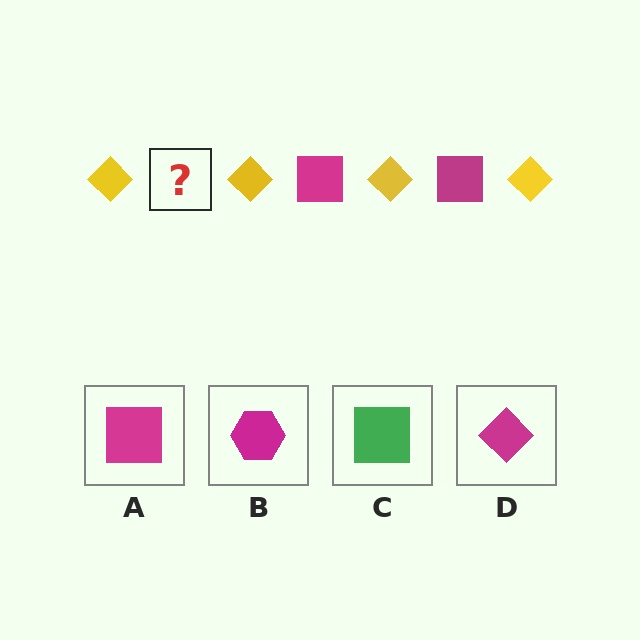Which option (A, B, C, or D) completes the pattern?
A.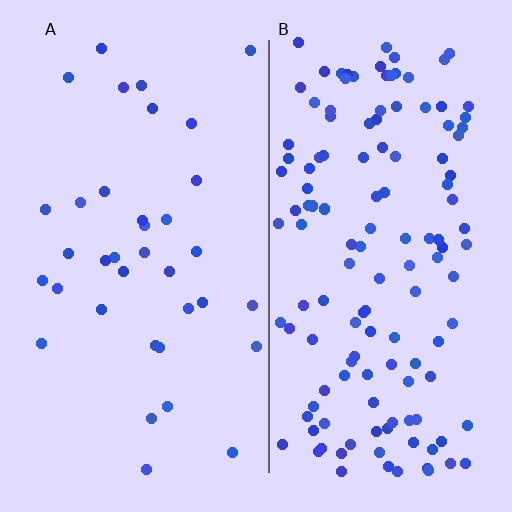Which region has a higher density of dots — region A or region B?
B (the right).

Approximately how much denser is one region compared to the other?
Approximately 3.8× — region B over region A.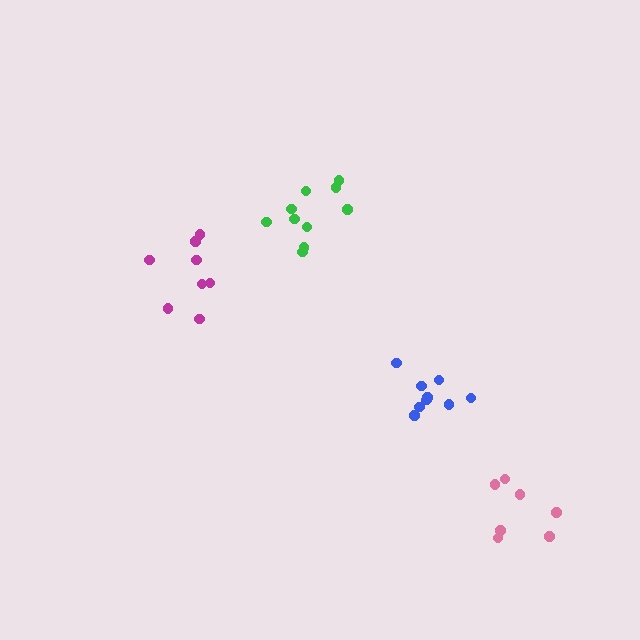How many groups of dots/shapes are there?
There are 4 groups.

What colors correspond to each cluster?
The clusters are colored: green, magenta, pink, blue.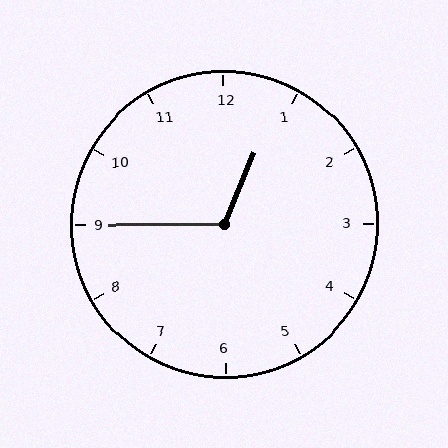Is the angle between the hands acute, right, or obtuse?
It is obtuse.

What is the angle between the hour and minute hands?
Approximately 112 degrees.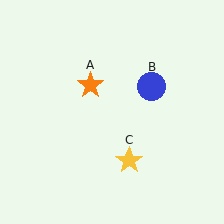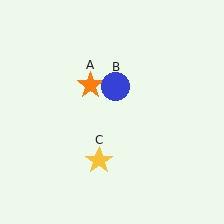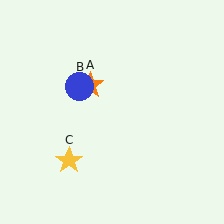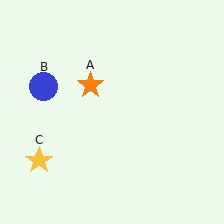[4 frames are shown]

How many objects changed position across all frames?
2 objects changed position: blue circle (object B), yellow star (object C).